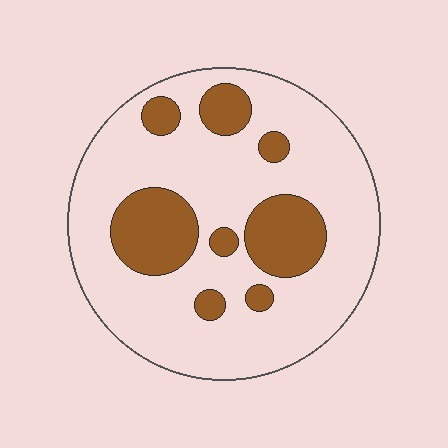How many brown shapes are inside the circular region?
8.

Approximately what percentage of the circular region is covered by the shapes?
Approximately 25%.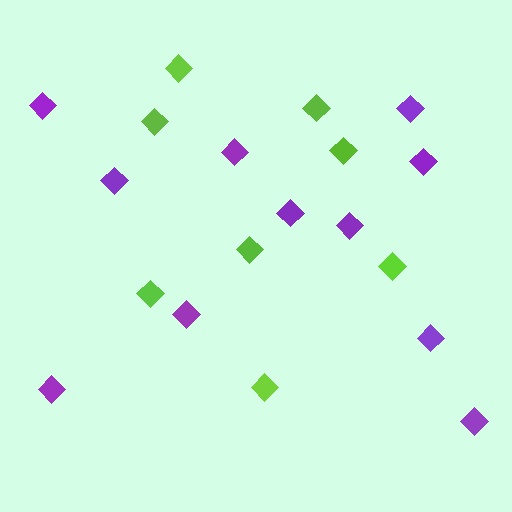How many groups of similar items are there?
There are 2 groups: one group of purple diamonds (11) and one group of lime diamonds (8).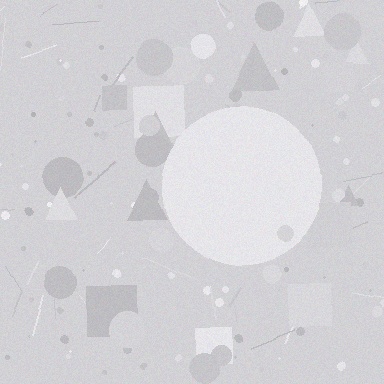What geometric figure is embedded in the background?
A circle is embedded in the background.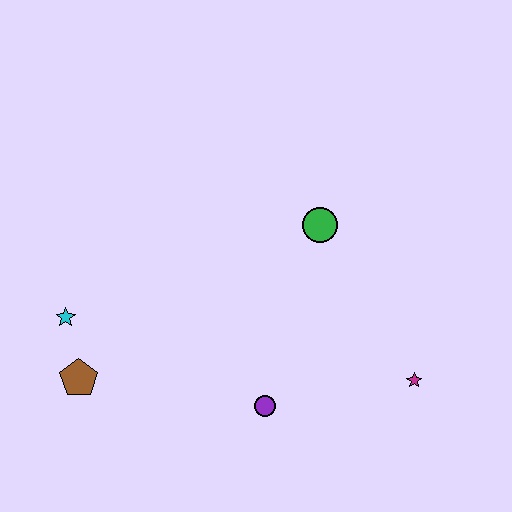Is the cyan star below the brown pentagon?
No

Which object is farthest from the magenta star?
The cyan star is farthest from the magenta star.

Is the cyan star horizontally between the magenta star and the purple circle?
No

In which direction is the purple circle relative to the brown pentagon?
The purple circle is to the right of the brown pentagon.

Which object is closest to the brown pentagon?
The cyan star is closest to the brown pentagon.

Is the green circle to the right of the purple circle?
Yes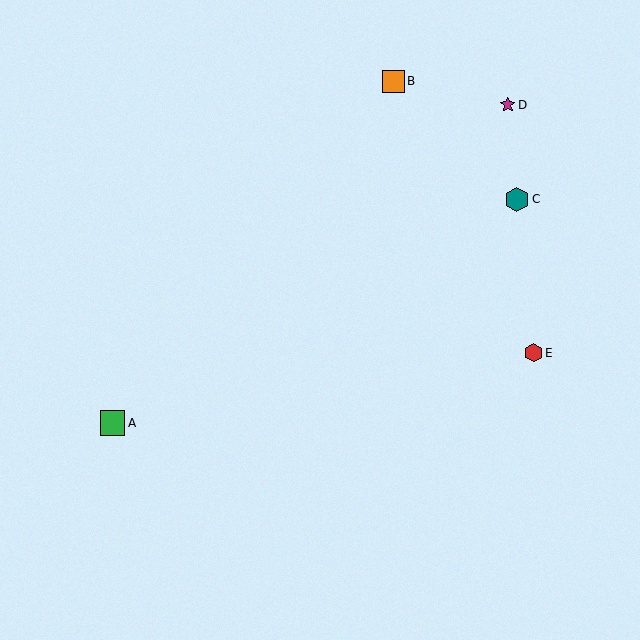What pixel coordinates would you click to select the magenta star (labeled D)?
Click at (508, 105) to select the magenta star D.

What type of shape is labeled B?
Shape B is an orange square.